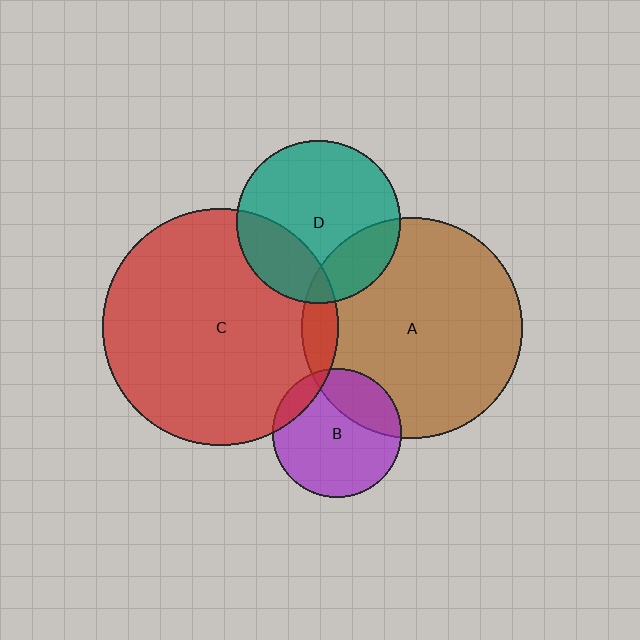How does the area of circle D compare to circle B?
Approximately 1.6 times.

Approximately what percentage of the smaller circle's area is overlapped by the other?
Approximately 25%.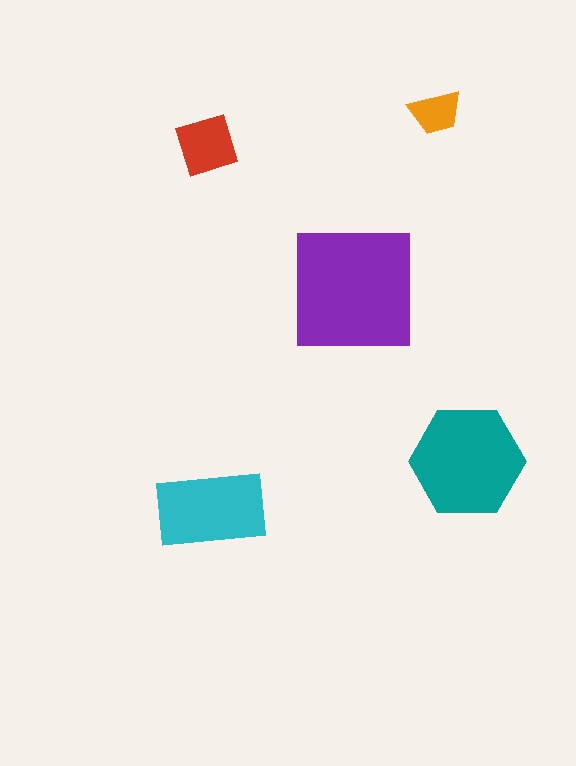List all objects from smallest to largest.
The orange trapezoid, the red diamond, the cyan rectangle, the teal hexagon, the purple square.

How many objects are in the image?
There are 5 objects in the image.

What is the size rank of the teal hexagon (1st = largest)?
2nd.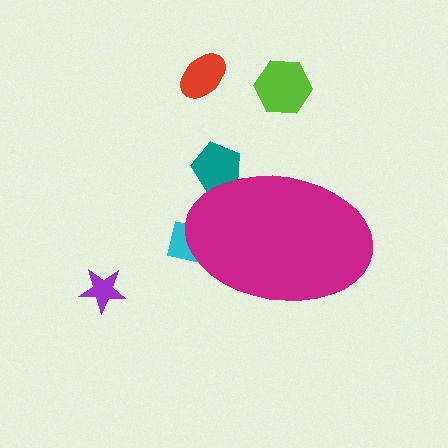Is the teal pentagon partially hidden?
Yes, the teal pentagon is partially hidden behind the magenta ellipse.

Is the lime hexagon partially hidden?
No, the lime hexagon is fully visible.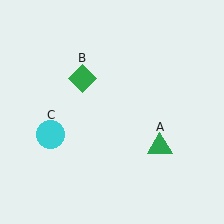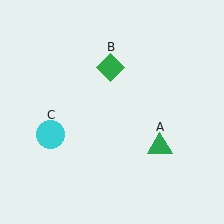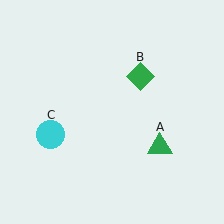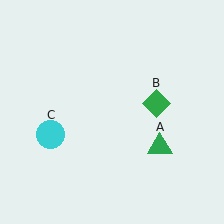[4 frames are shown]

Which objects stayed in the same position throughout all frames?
Green triangle (object A) and cyan circle (object C) remained stationary.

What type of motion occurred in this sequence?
The green diamond (object B) rotated clockwise around the center of the scene.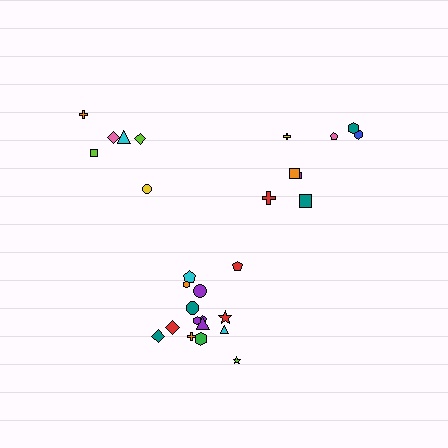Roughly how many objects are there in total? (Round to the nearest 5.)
Roughly 30 objects in total.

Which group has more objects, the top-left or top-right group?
The top-right group.